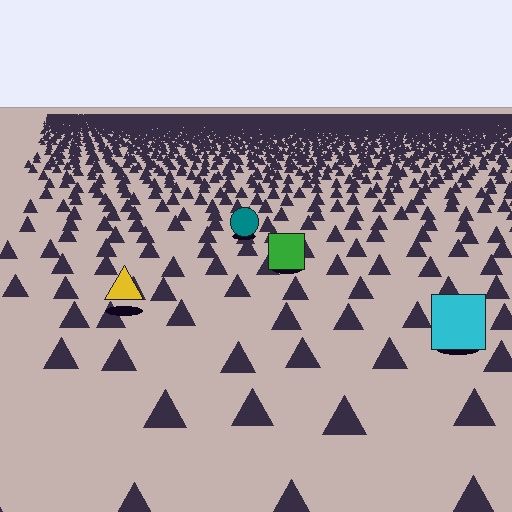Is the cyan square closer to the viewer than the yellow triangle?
Yes. The cyan square is closer — you can tell from the texture gradient: the ground texture is coarser near it.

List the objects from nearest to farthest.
From nearest to farthest: the cyan square, the yellow triangle, the green square, the teal circle.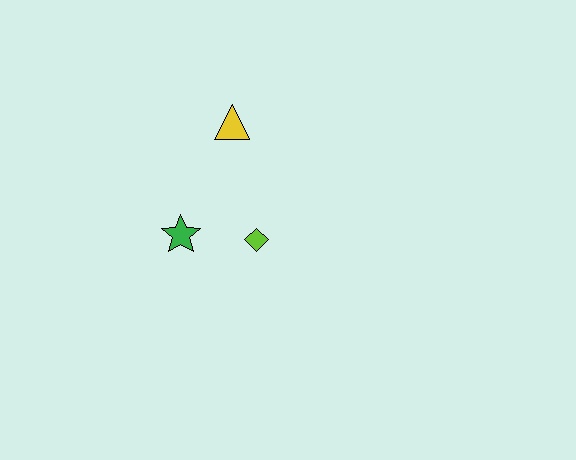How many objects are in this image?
There are 3 objects.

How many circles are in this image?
There are no circles.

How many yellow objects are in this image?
There is 1 yellow object.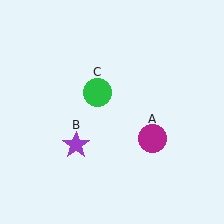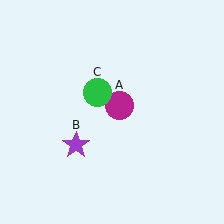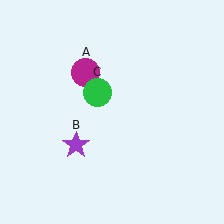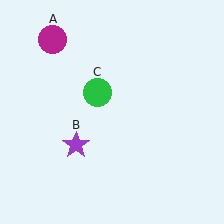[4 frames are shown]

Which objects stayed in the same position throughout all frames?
Purple star (object B) and green circle (object C) remained stationary.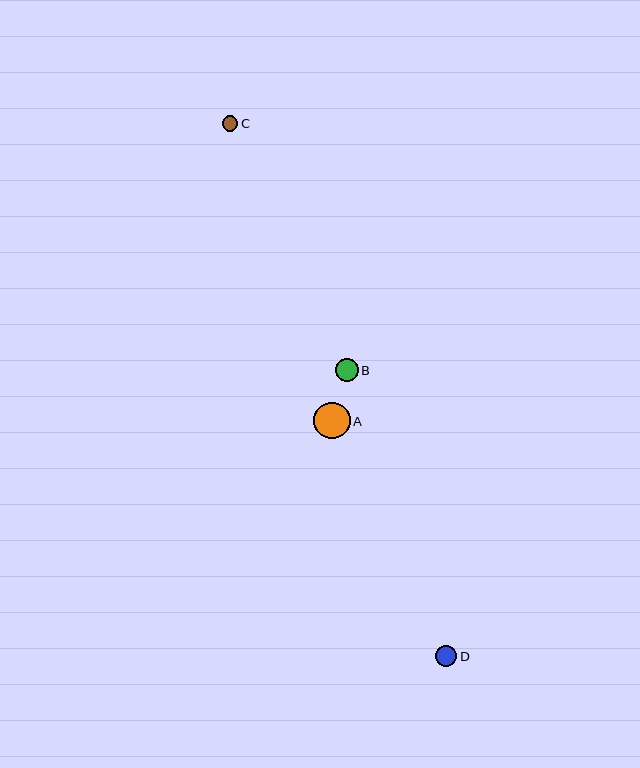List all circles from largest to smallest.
From largest to smallest: A, B, D, C.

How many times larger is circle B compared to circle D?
Circle B is approximately 1.1 times the size of circle D.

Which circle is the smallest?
Circle C is the smallest with a size of approximately 16 pixels.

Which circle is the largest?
Circle A is the largest with a size of approximately 37 pixels.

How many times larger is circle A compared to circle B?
Circle A is approximately 1.6 times the size of circle B.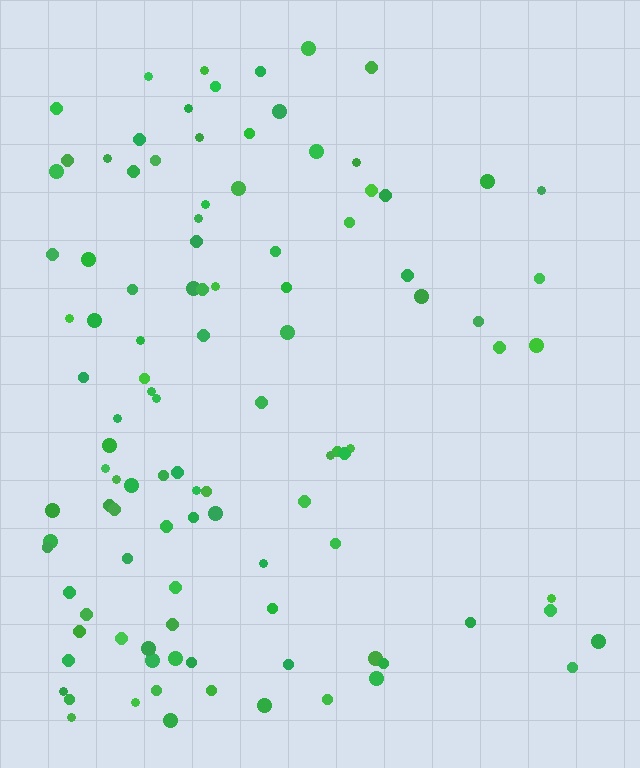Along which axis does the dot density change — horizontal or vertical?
Horizontal.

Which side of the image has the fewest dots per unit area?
The right.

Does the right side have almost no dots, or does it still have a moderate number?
Still a moderate number, just noticeably fewer than the left.